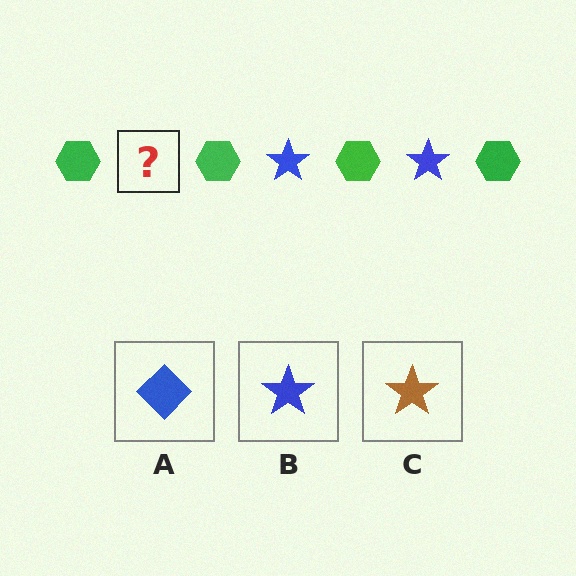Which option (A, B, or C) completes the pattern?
B.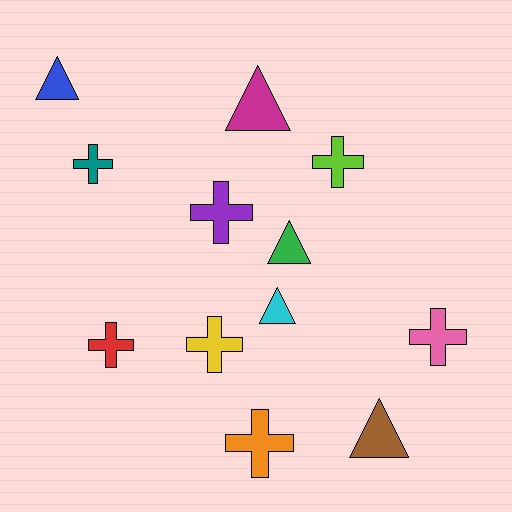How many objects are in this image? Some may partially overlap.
There are 12 objects.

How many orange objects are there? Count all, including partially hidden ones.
There is 1 orange object.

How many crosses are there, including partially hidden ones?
There are 7 crosses.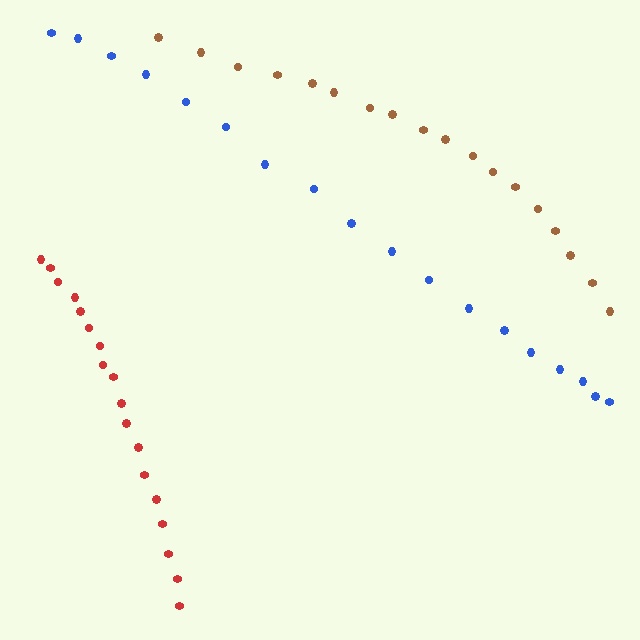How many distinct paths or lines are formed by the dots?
There are 3 distinct paths.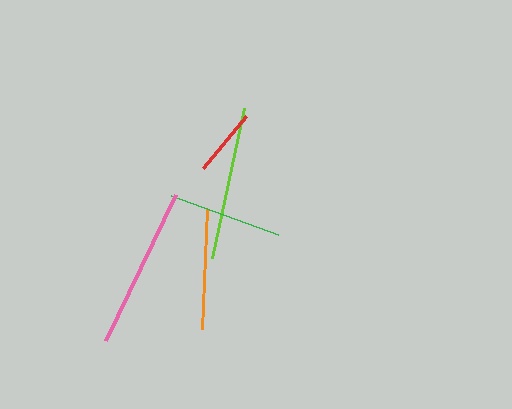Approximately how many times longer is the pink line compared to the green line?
The pink line is approximately 1.4 times the length of the green line.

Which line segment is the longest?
The pink line is the longest at approximately 163 pixels.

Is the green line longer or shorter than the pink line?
The pink line is longer than the green line.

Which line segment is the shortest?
The red line is the shortest at approximately 67 pixels.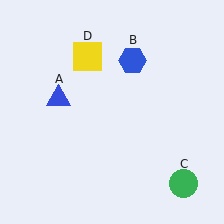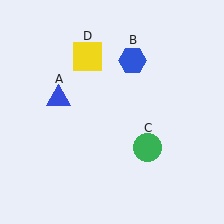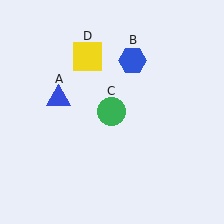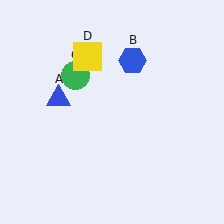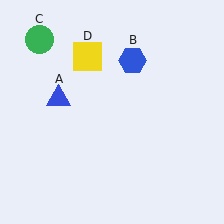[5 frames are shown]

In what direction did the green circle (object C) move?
The green circle (object C) moved up and to the left.